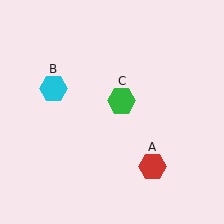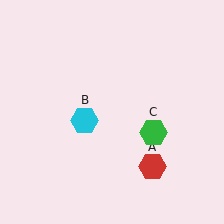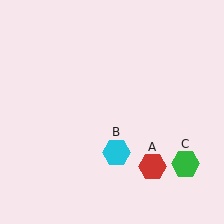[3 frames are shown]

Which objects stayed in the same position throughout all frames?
Red hexagon (object A) remained stationary.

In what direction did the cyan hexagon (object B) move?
The cyan hexagon (object B) moved down and to the right.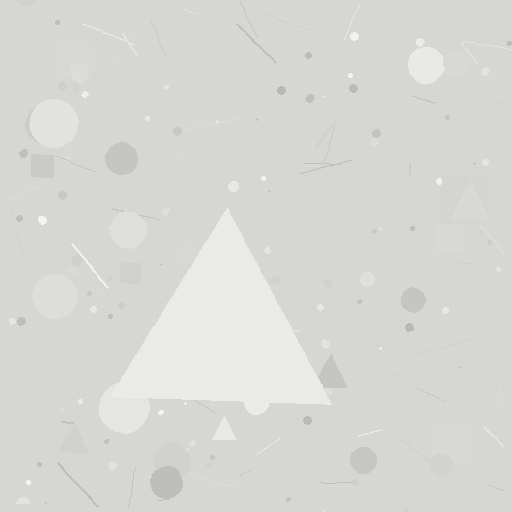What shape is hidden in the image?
A triangle is hidden in the image.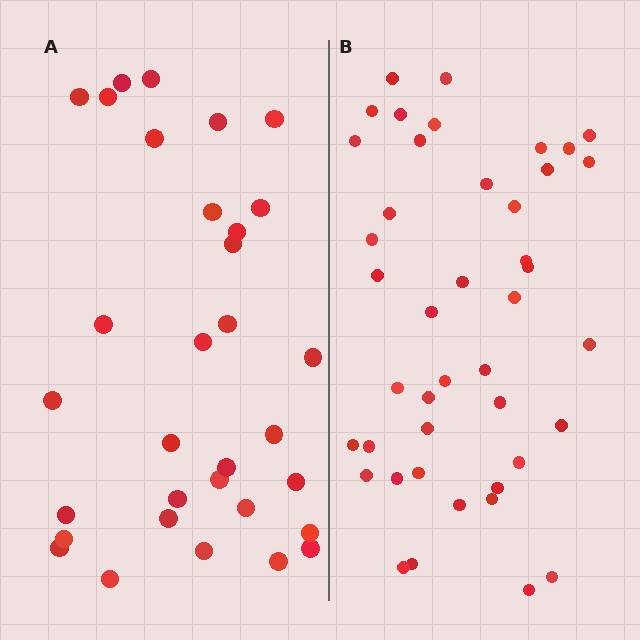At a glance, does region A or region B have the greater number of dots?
Region B (the right region) has more dots.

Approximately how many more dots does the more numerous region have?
Region B has roughly 12 or so more dots than region A.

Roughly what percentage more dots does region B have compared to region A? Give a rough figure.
About 35% more.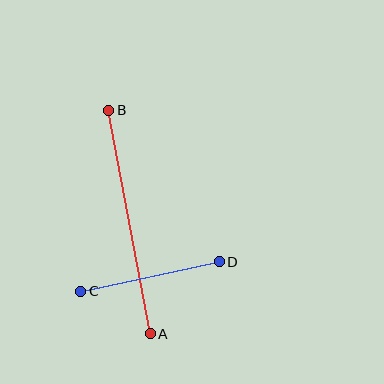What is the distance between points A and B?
The distance is approximately 227 pixels.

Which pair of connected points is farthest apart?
Points A and B are farthest apart.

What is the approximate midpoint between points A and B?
The midpoint is at approximately (130, 222) pixels.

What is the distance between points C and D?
The distance is approximately 142 pixels.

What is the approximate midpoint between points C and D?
The midpoint is at approximately (150, 276) pixels.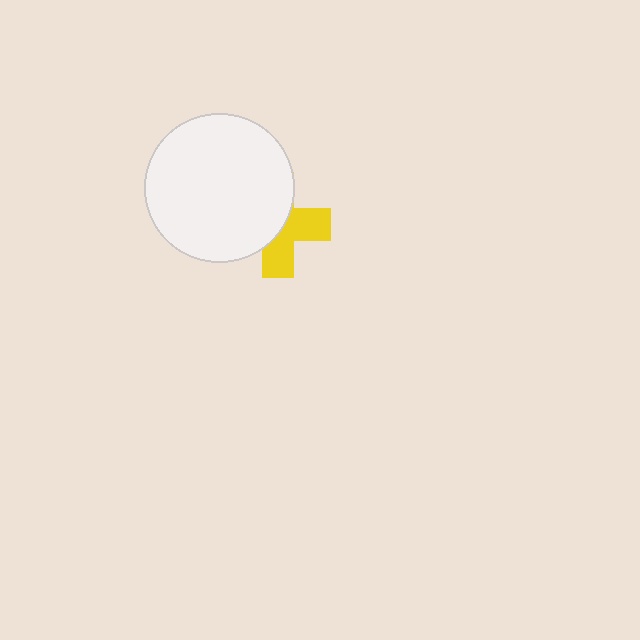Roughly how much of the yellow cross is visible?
About half of it is visible (roughly 46%).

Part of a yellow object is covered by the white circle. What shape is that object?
It is a cross.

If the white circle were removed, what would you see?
You would see the complete yellow cross.